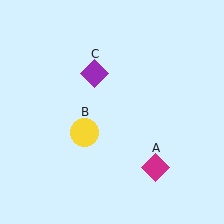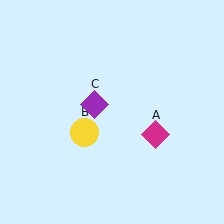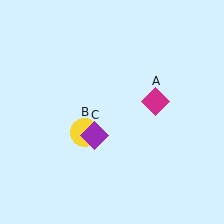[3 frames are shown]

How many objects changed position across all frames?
2 objects changed position: magenta diamond (object A), purple diamond (object C).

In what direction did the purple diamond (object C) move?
The purple diamond (object C) moved down.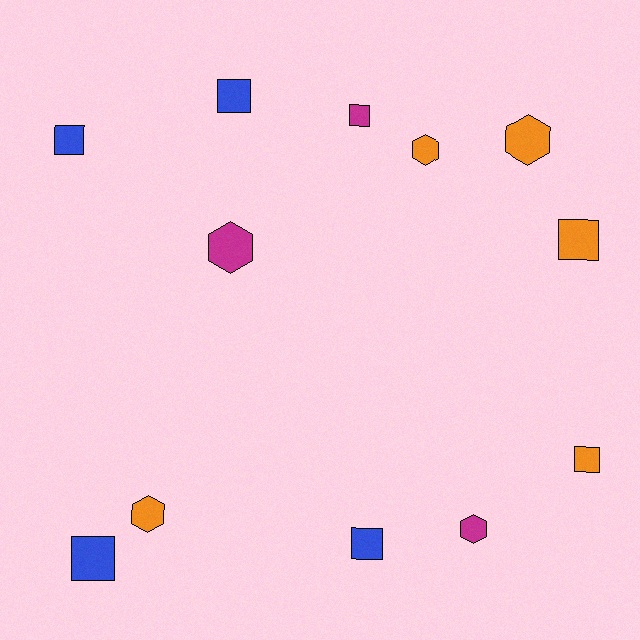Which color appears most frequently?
Orange, with 5 objects.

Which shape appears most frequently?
Square, with 7 objects.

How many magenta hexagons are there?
There are 2 magenta hexagons.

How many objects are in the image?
There are 12 objects.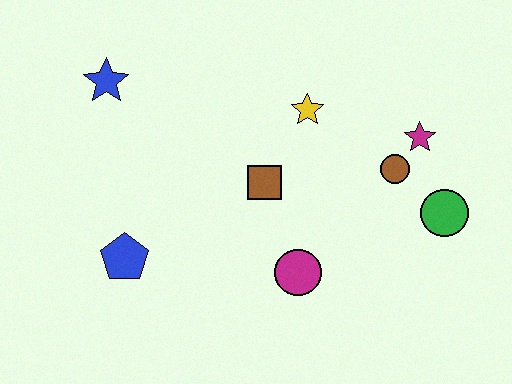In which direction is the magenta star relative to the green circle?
The magenta star is above the green circle.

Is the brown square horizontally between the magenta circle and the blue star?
Yes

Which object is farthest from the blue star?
The green circle is farthest from the blue star.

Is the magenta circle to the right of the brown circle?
No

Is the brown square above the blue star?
No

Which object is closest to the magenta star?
The brown circle is closest to the magenta star.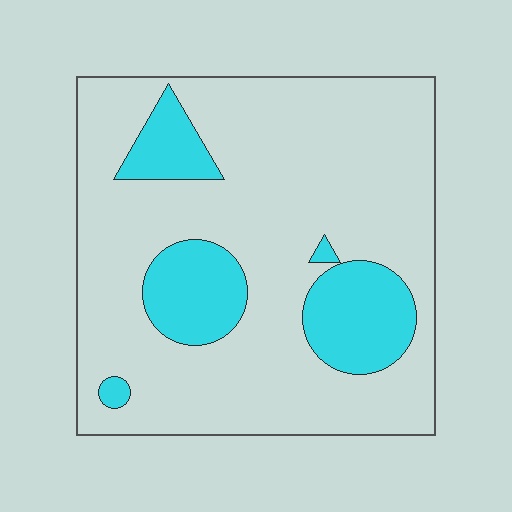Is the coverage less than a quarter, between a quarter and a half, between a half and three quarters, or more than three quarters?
Less than a quarter.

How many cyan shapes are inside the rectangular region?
5.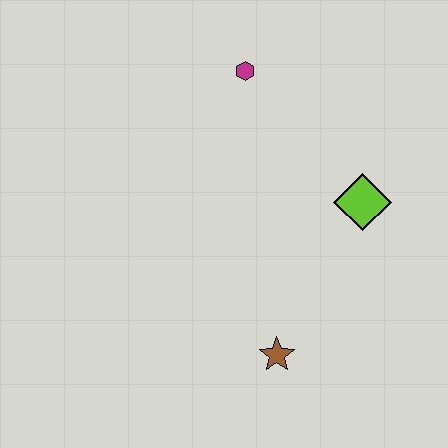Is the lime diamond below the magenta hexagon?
Yes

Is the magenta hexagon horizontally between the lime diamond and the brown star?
No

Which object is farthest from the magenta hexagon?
The brown star is farthest from the magenta hexagon.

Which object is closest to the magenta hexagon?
The lime diamond is closest to the magenta hexagon.